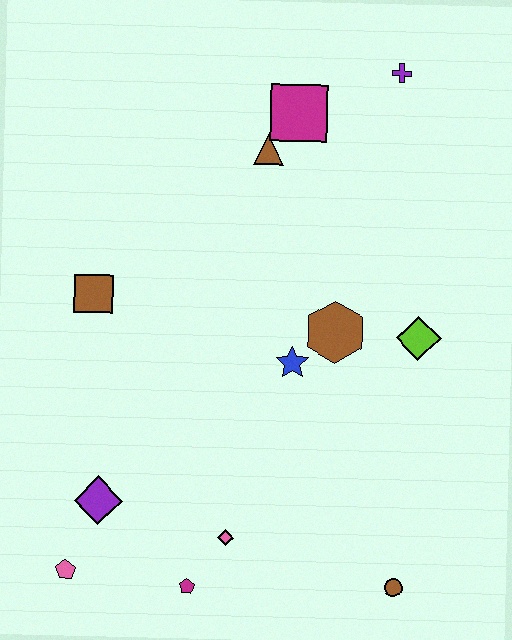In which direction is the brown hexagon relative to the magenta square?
The brown hexagon is below the magenta square.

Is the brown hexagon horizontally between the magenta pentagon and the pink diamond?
No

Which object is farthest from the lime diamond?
The pink pentagon is farthest from the lime diamond.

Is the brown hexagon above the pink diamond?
Yes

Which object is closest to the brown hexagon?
The blue star is closest to the brown hexagon.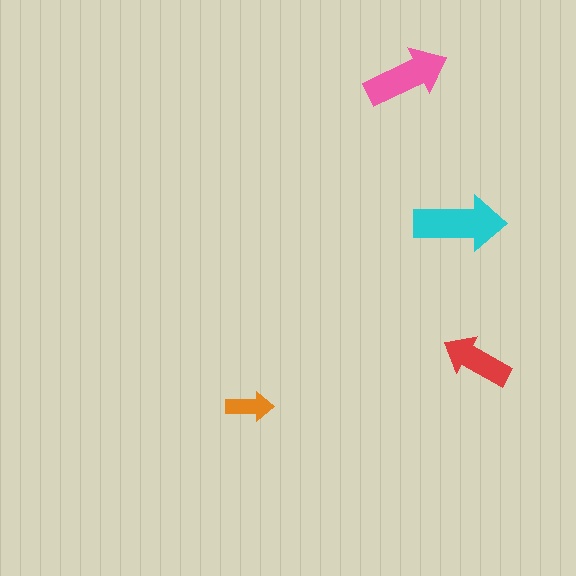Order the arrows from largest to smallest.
the cyan one, the pink one, the red one, the orange one.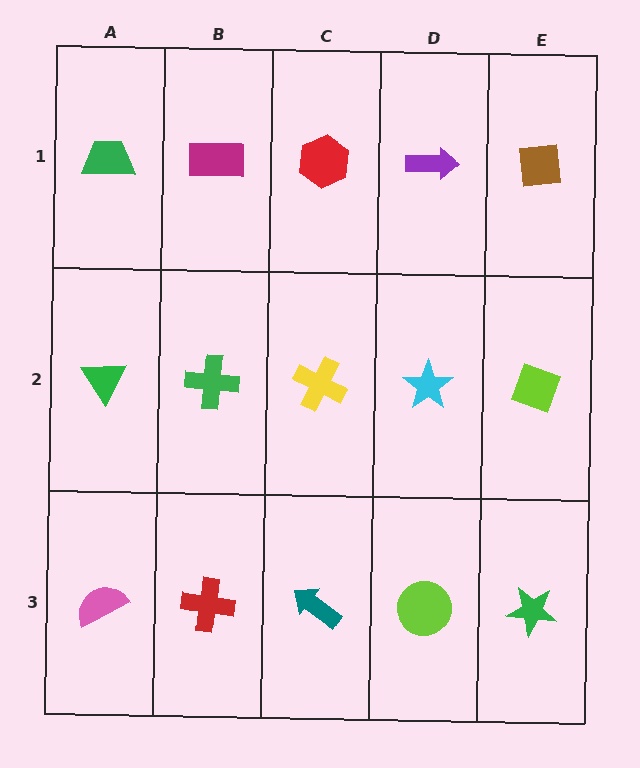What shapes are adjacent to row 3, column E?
A lime diamond (row 2, column E), a lime circle (row 3, column D).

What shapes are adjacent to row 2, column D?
A purple arrow (row 1, column D), a lime circle (row 3, column D), a yellow cross (row 2, column C), a lime diamond (row 2, column E).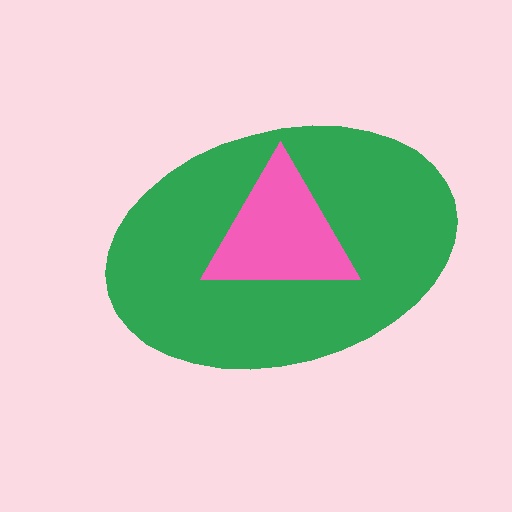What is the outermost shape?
The green ellipse.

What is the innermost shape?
The pink triangle.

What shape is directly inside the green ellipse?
The pink triangle.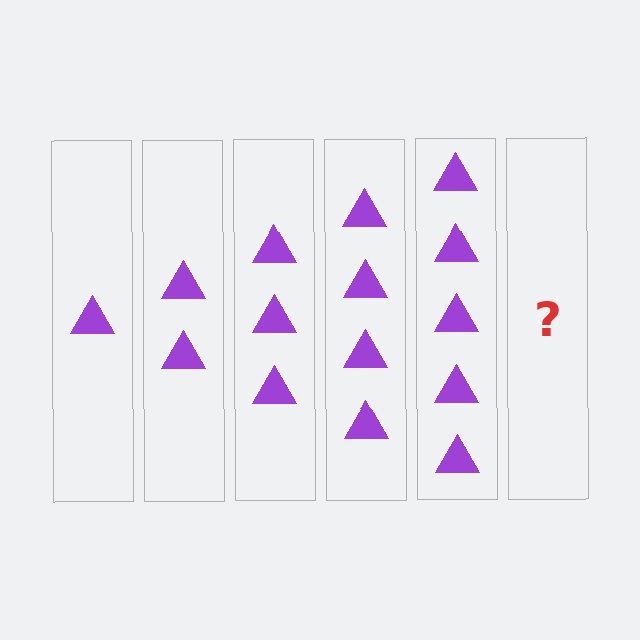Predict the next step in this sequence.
The next step is 6 triangles.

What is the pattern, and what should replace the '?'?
The pattern is that each step adds one more triangle. The '?' should be 6 triangles.